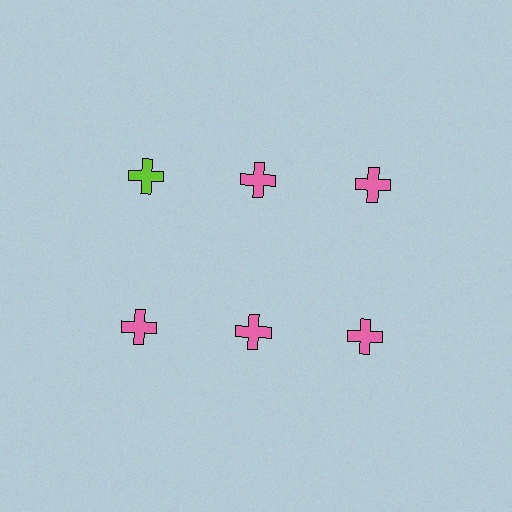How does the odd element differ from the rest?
It has a different color: lime instead of pink.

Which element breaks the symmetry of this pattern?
The lime cross in the top row, leftmost column breaks the symmetry. All other shapes are pink crosses.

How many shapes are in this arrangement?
There are 6 shapes arranged in a grid pattern.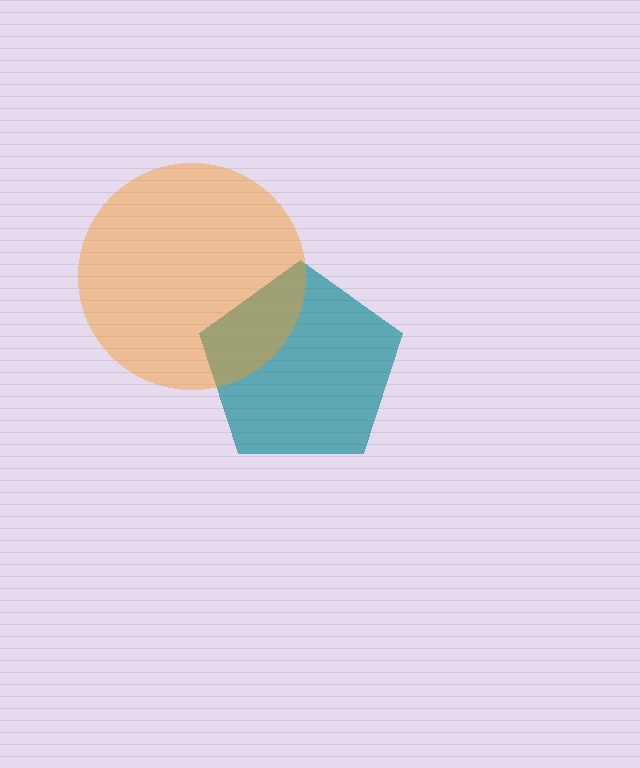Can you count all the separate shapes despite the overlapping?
Yes, there are 2 separate shapes.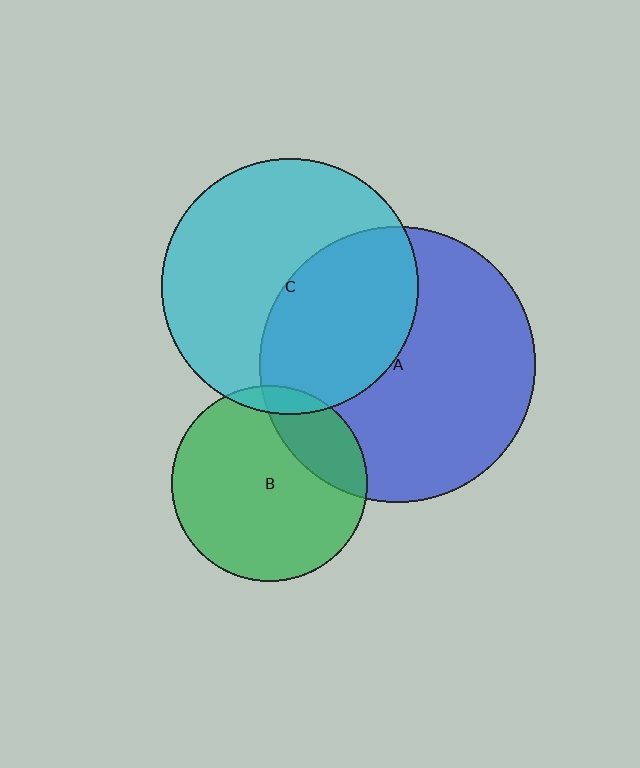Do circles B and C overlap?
Yes.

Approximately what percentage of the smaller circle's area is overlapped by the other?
Approximately 5%.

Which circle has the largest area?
Circle A (blue).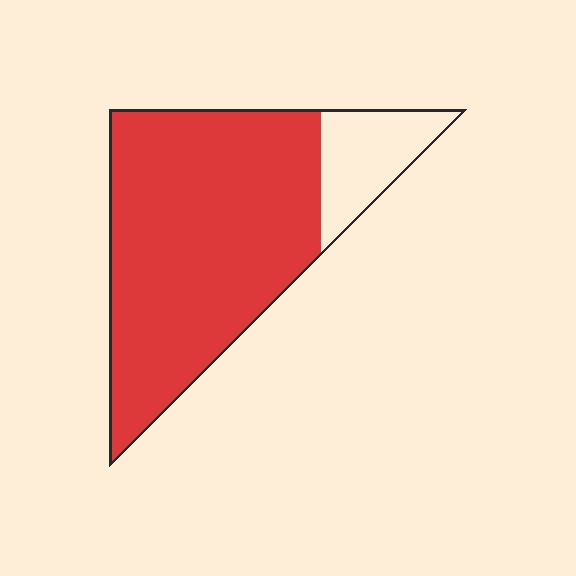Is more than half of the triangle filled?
Yes.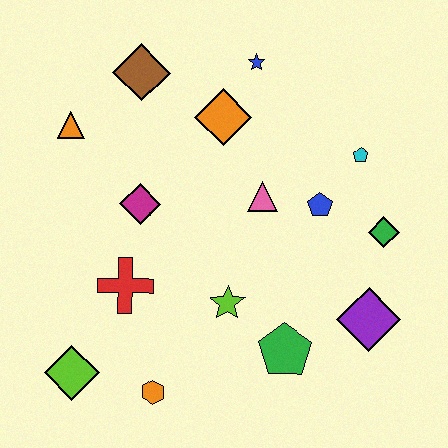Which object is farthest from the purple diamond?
The orange triangle is farthest from the purple diamond.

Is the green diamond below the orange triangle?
Yes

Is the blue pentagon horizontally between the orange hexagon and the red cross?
No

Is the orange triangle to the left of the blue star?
Yes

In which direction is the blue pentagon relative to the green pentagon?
The blue pentagon is above the green pentagon.